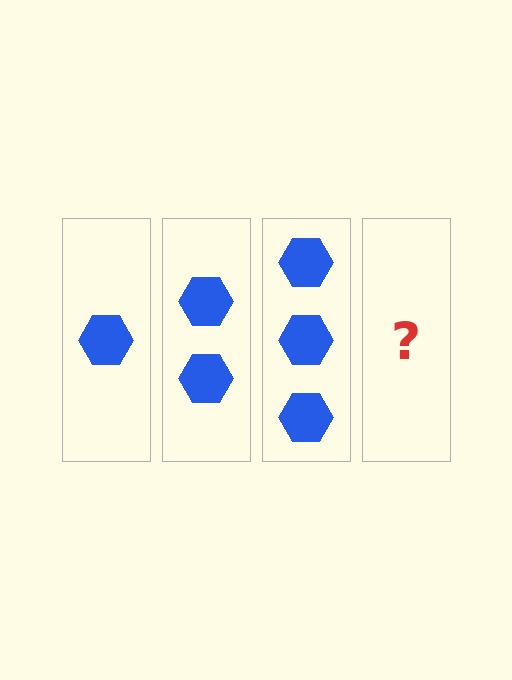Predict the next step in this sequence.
The next step is 4 hexagons.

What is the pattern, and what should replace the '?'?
The pattern is that each step adds one more hexagon. The '?' should be 4 hexagons.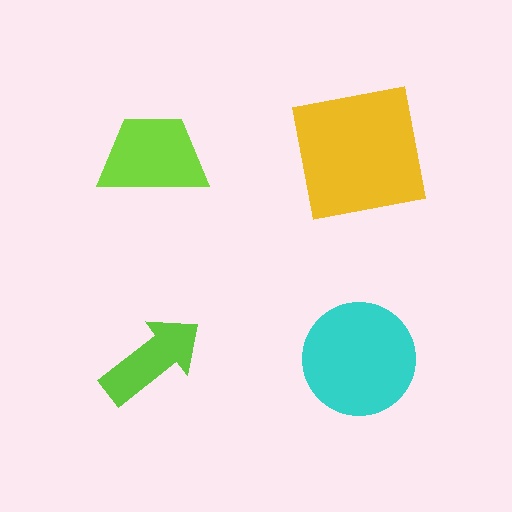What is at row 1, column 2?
A yellow square.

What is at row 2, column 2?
A cyan circle.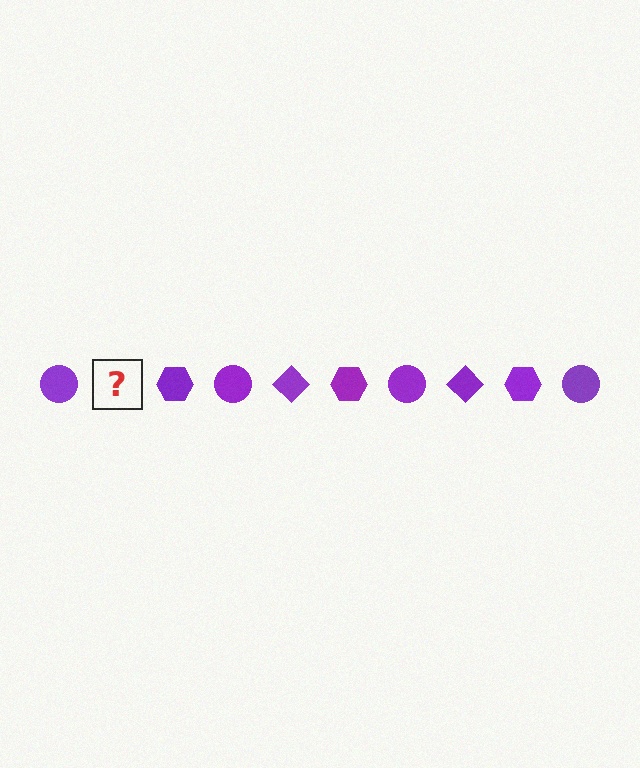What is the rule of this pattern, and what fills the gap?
The rule is that the pattern cycles through circle, diamond, hexagon shapes in purple. The gap should be filled with a purple diamond.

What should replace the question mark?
The question mark should be replaced with a purple diamond.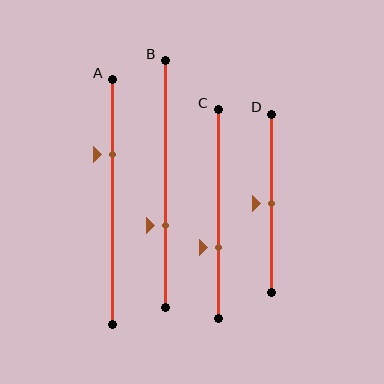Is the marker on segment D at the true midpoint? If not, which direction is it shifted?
Yes, the marker on segment D is at the true midpoint.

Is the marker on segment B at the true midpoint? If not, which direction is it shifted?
No, the marker on segment B is shifted downward by about 17% of the segment length.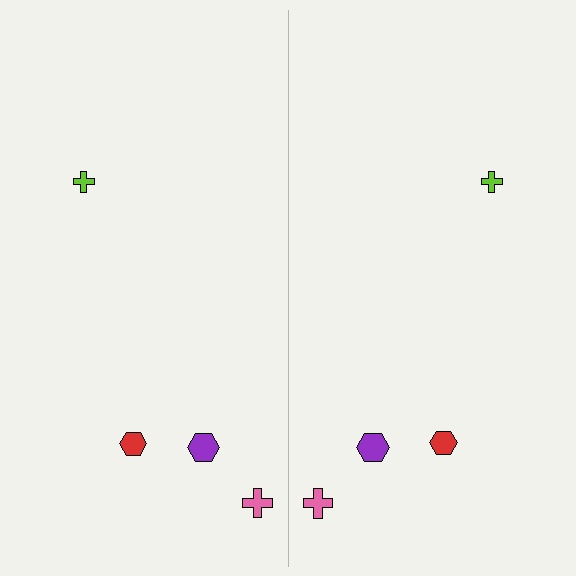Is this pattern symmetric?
Yes, this pattern has bilateral (reflection) symmetry.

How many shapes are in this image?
There are 8 shapes in this image.